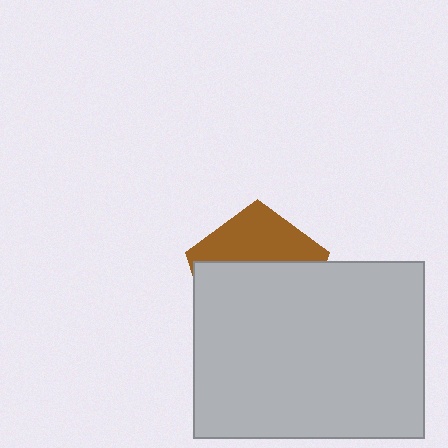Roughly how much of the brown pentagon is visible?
A small part of it is visible (roughly 38%).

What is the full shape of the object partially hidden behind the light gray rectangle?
The partially hidden object is a brown pentagon.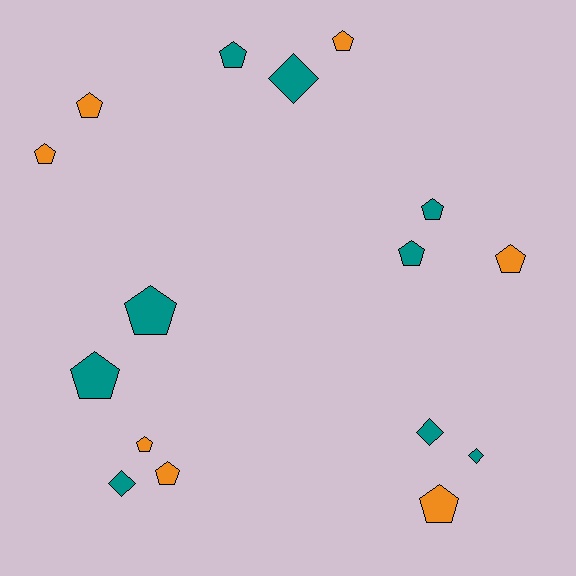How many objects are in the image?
There are 16 objects.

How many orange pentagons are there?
There are 7 orange pentagons.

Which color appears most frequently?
Teal, with 9 objects.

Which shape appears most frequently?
Pentagon, with 12 objects.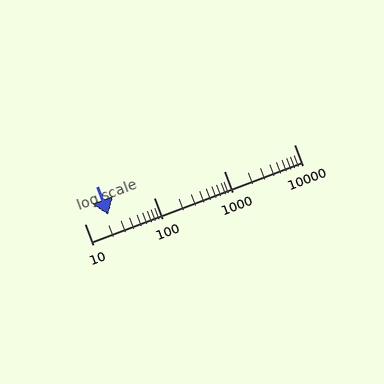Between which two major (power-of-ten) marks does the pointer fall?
The pointer is between 10 and 100.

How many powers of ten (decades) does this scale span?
The scale spans 3 decades, from 10 to 10000.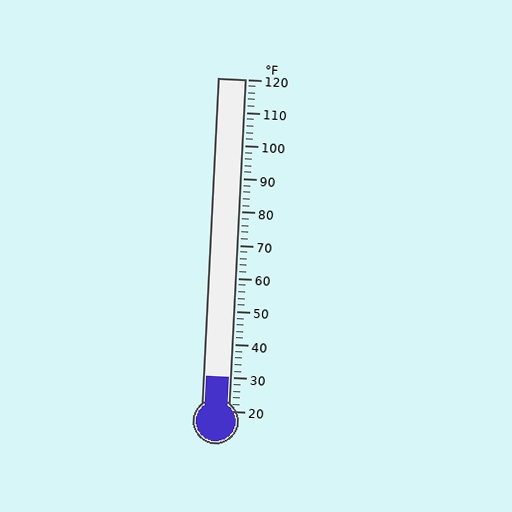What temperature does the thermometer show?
The thermometer shows approximately 30°F.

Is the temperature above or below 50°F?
The temperature is below 50°F.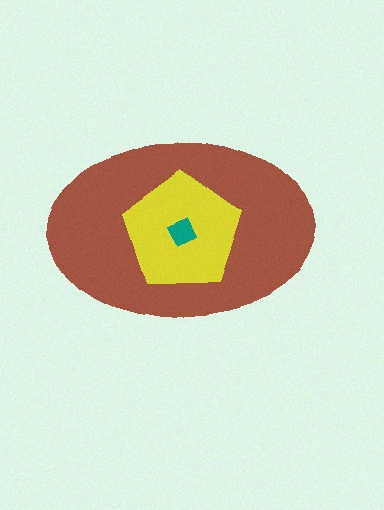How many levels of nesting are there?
3.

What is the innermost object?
The teal diamond.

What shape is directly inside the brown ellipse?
The yellow pentagon.